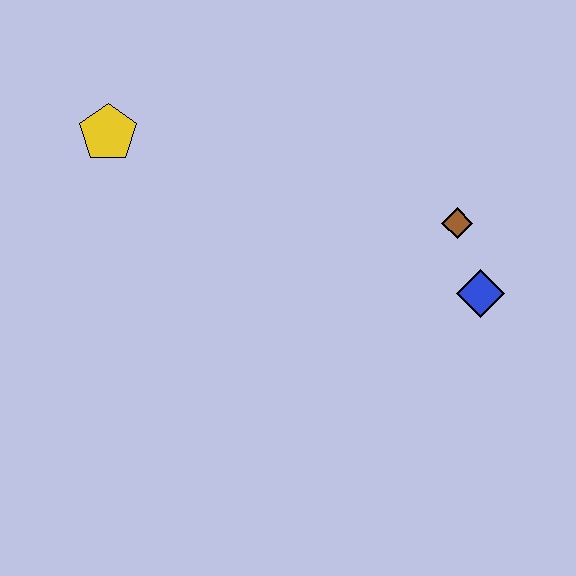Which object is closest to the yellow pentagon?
The brown diamond is closest to the yellow pentagon.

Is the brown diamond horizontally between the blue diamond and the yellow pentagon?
Yes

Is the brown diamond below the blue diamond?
No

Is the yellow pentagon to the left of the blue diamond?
Yes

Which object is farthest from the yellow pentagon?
The blue diamond is farthest from the yellow pentagon.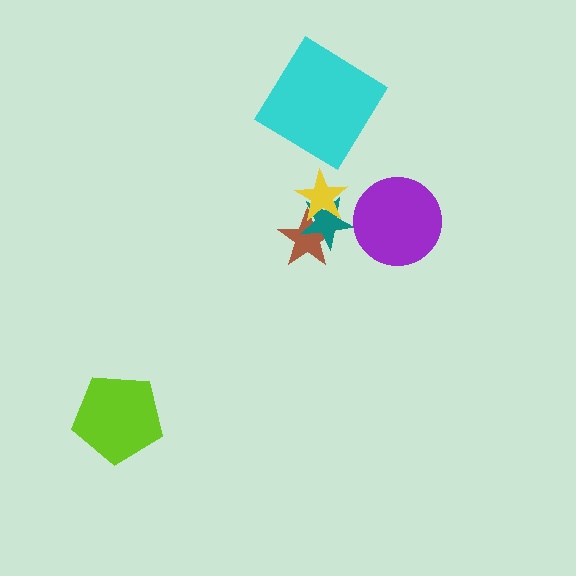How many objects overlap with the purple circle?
0 objects overlap with the purple circle.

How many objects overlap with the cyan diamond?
0 objects overlap with the cyan diamond.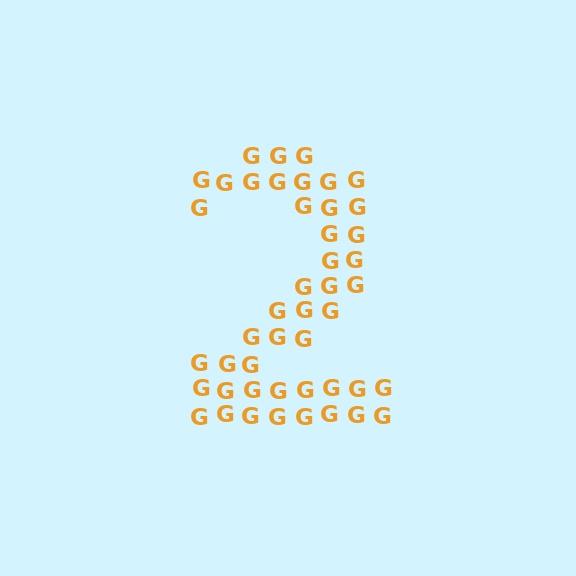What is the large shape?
The large shape is the digit 2.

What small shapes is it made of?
It is made of small letter G's.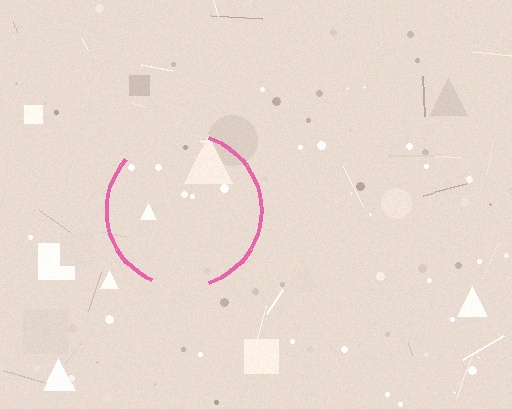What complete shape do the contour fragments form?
The contour fragments form a circle.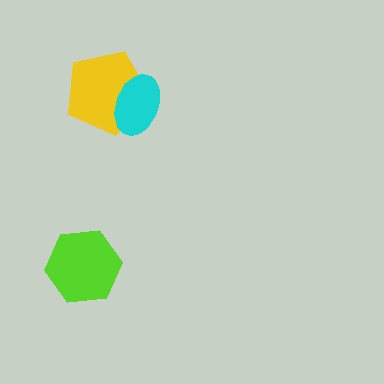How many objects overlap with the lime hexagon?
0 objects overlap with the lime hexagon.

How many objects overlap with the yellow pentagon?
1 object overlaps with the yellow pentagon.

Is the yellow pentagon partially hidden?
Yes, it is partially covered by another shape.